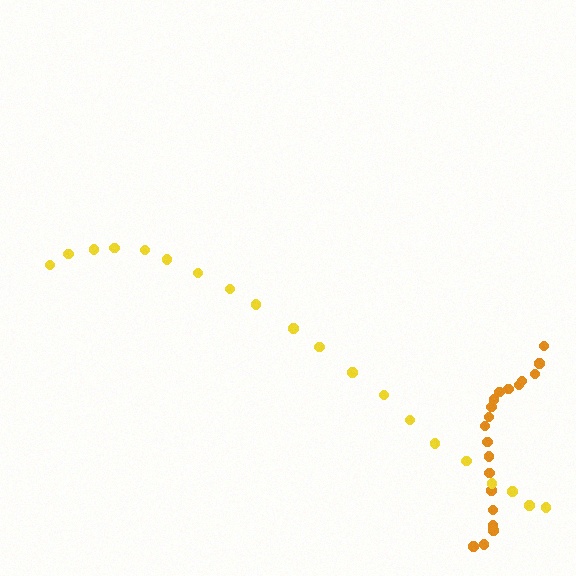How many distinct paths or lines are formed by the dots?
There are 2 distinct paths.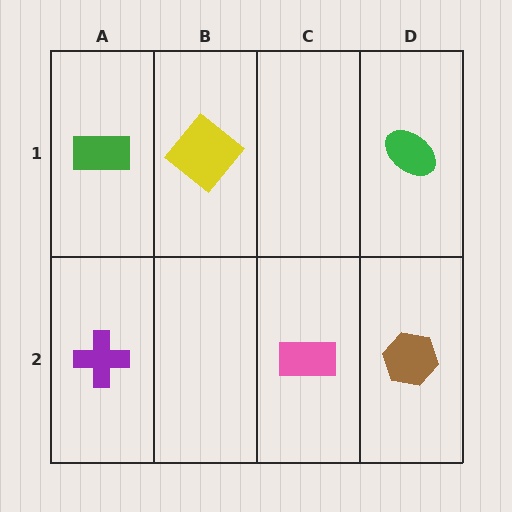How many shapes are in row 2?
3 shapes.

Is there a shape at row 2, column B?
No, that cell is empty.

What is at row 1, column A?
A green rectangle.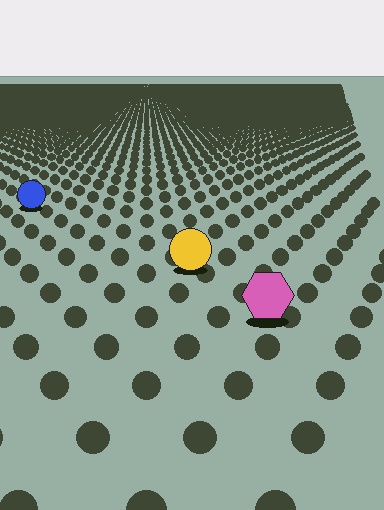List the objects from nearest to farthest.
From nearest to farthest: the pink hexagon, the yellow circle, the blue circle.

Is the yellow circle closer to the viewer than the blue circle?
Yes. The yellow circle is closer — you can tell from the texture gradient: the ground texture is coarser near it.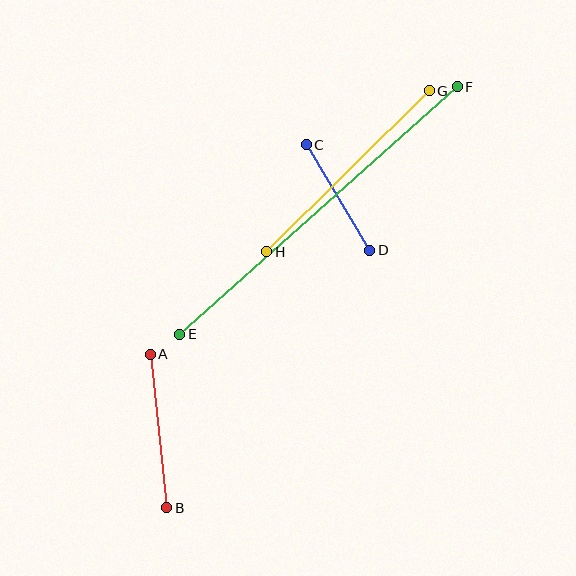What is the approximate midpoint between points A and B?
The midpoint is at approximately (159, 431) pixels.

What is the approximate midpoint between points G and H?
The midpoint is at approximately (348, 171) pixels.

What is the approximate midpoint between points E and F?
The midpoint is at approximately (318, 211) pixels.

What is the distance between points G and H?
The distance is approximately 229 pixels.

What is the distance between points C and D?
The distance is approximately 123 pixels.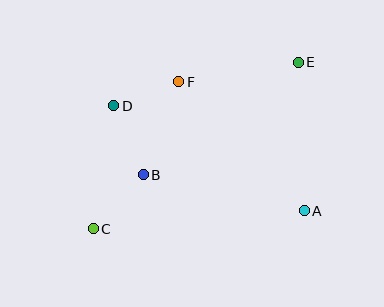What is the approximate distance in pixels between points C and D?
The distance between C and D is approximately 125 pixels.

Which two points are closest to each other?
Points D and F are closest to each other.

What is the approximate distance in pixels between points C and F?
The distance between C and F is approximately 170 pixels.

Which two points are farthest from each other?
Points C and E are farthest from each other.